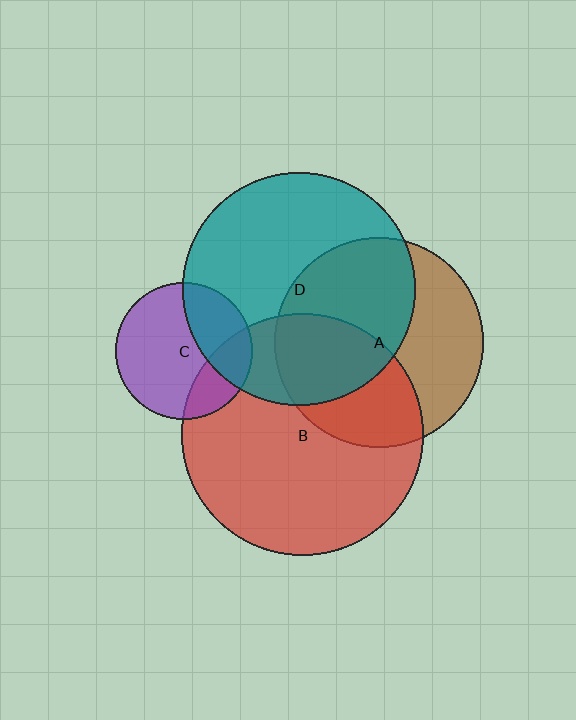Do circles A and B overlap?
Yes.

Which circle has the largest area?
Circle B (red).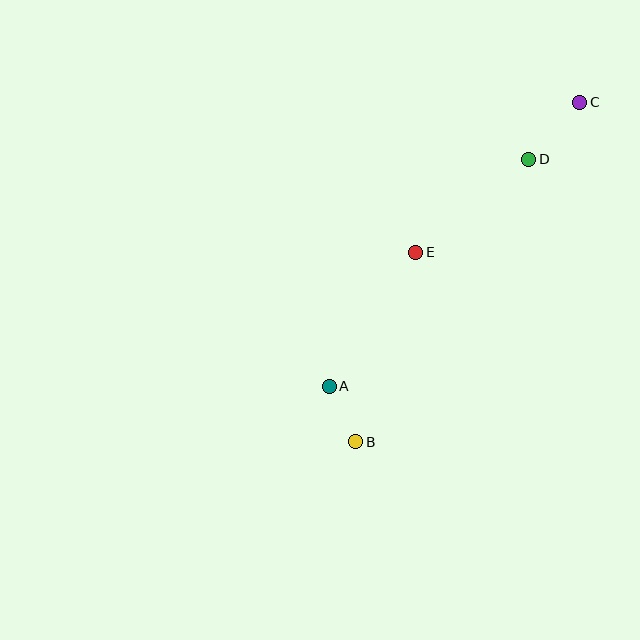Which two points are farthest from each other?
Points B and C are farthest from each other.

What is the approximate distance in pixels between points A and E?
The distance between A and E is approximately 160 pixels.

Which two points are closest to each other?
Points A and B are closest to each other.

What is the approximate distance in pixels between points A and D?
The distance between A and D is approximately 302 pixels.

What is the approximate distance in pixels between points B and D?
The distance between B and D is approximately 331 pixels.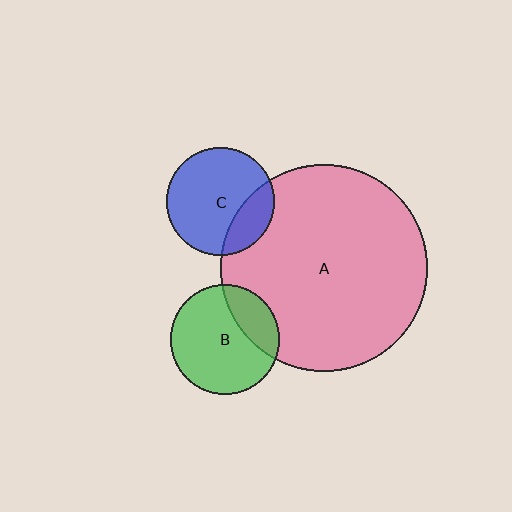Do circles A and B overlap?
Yes.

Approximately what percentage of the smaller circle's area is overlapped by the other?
Approximately 25%.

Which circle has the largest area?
Circle A (pink).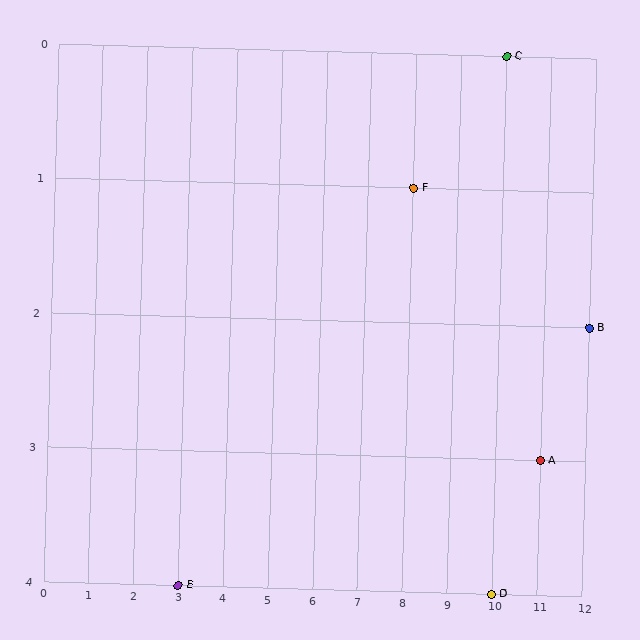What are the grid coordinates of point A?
Point A is at grid coordinates (11, 3).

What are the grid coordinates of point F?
Point F is at grid coordinates (8, 1).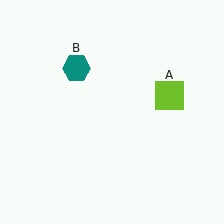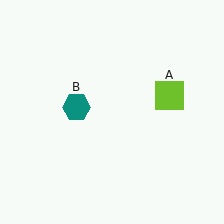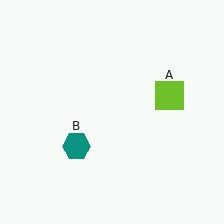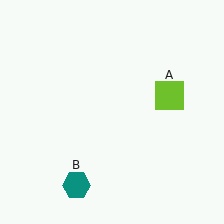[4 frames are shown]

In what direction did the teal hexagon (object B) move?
The teal hexagon (object B) moved down.